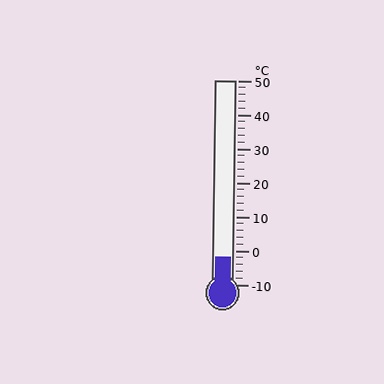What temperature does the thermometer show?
The thermometer shows approximately -2°C.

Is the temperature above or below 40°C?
The temperature is below 40°C.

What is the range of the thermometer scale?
The thermometer scale ranges from -10°C to 50°C.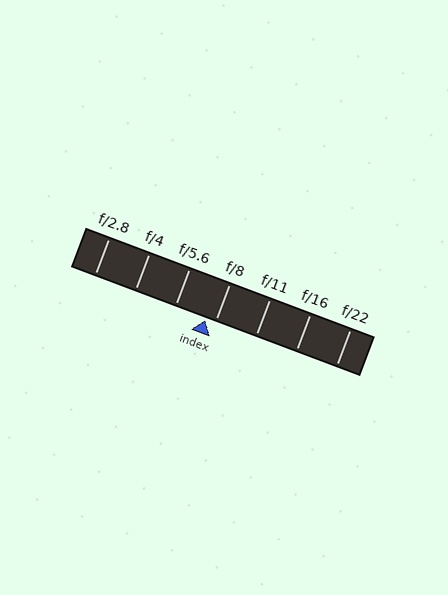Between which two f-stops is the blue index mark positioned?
The index mark is between f/5.6 and f/8.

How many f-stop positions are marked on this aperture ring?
There are 7 f-stop positions marked.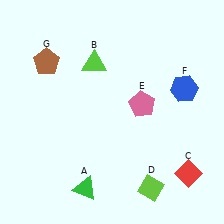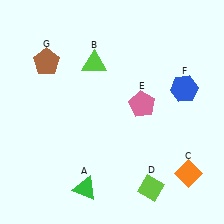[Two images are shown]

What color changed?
The diamond (C) changed from red in Image 1 to orange in Image 2.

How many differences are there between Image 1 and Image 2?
There is 1 difference between the two images.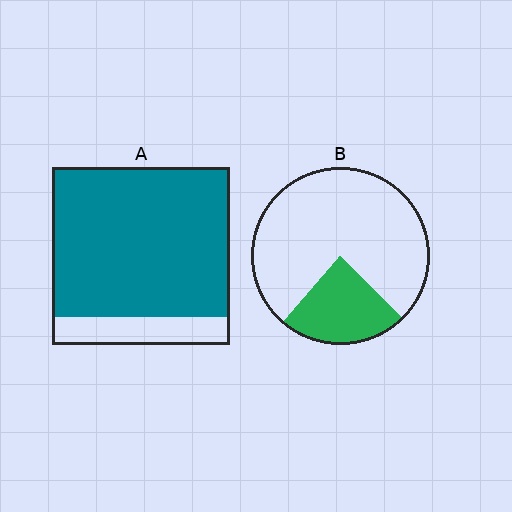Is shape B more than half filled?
No.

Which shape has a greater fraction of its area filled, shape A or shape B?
Shape A.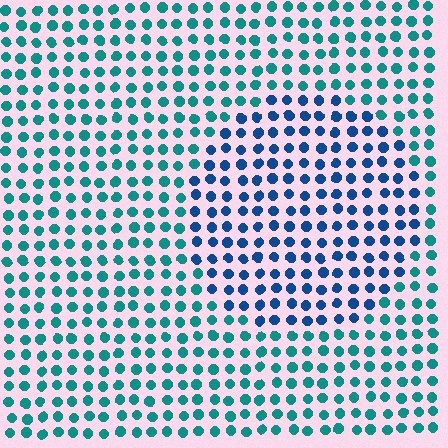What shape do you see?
I see a circle.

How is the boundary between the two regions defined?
The boundary is defined purely by a slight shift in hue (about 37 degrees). Spacing, size, and orientation are identical on both sides.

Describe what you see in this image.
The image is filled with small teal elements in a uniform arrangement. A circle-shaped region is visible where the elements are tinted to a slightly different hue, forming a subtle color boundary.